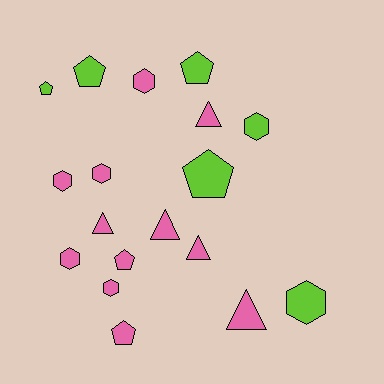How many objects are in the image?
There are 18 objects.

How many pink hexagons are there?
There are 5 pink hexagons.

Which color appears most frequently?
Pink, with 12 objects.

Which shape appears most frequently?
Hexagon, with 7 objects.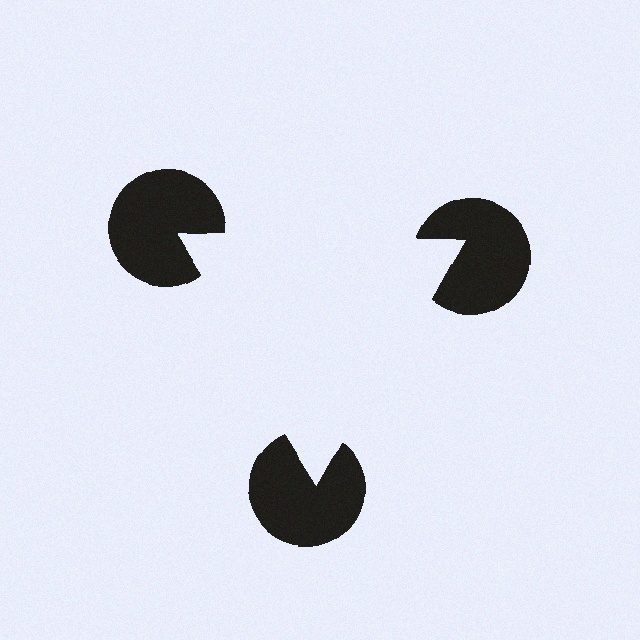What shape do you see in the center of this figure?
An illusory triangle — its edges are inferred from the aligned wedge cuts in the pac-man discs, not physically drawn.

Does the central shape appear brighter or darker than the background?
It typically appears slightly brighter than the background, even though no actual brightness change is drawn.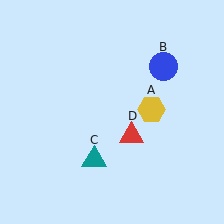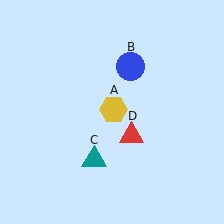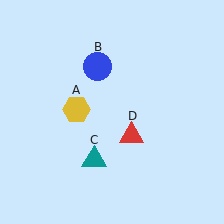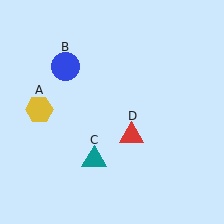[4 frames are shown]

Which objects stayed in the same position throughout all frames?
Teal triangle (object C) and red triangle (object D) remained stationary.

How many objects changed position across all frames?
2 objects changed position: yellow hexagon (object A), blue circle (object B).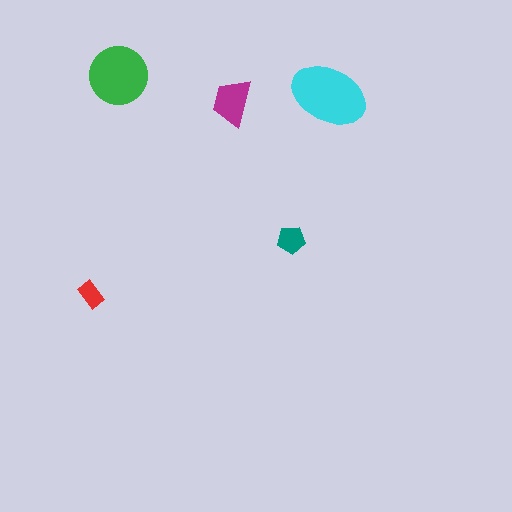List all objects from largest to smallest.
The cyan ellipse, the green circle, the magenta trapezoid, the teal pentagon, the red rectangle.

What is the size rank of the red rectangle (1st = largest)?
5th.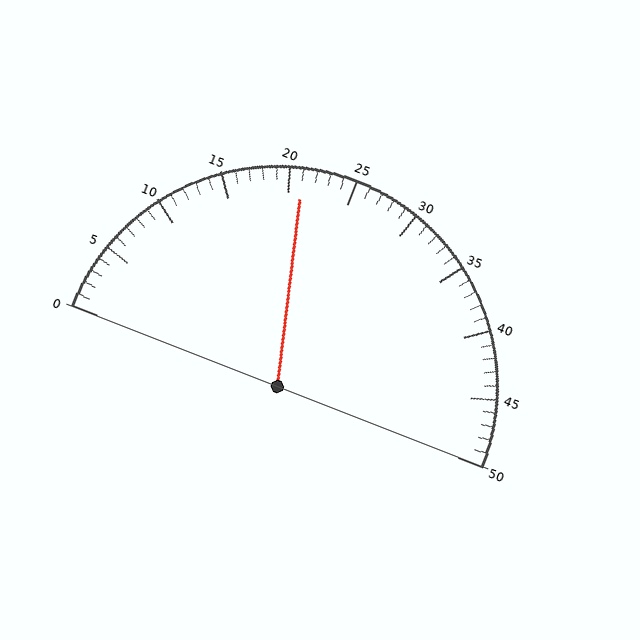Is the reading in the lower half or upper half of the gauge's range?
The reading is in the lower half of the range (0 to 50).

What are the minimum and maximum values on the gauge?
The gauge ranges from 0 to 50.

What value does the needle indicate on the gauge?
The needle indicates approximately 21.